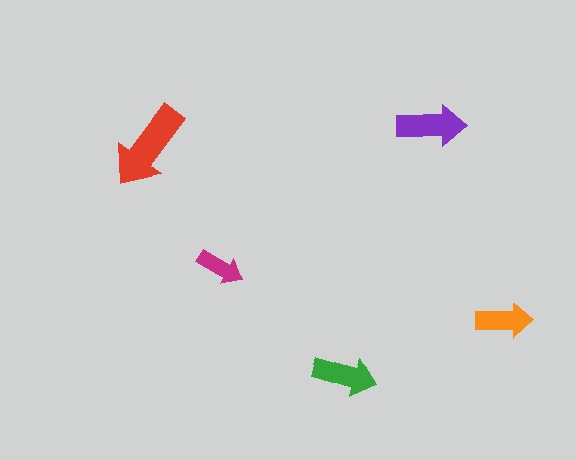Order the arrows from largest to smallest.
the red one, the purple one, the green one, the orange one, the magenta one.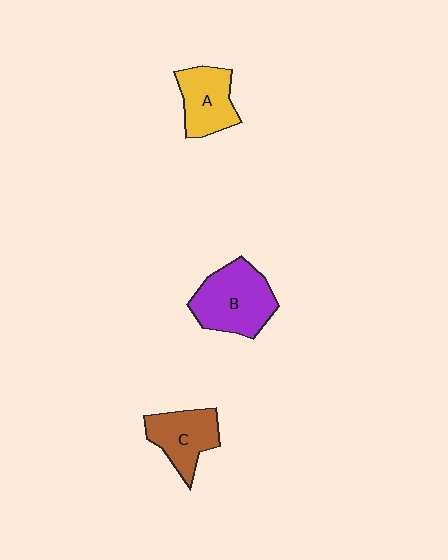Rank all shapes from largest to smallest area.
From largest to smallest: B (purple), C (brown), A (yellow).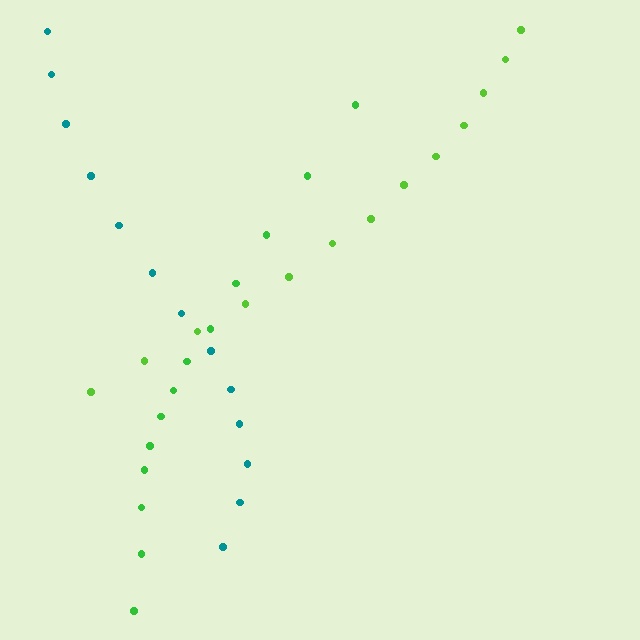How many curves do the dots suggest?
There are 3 distinct paths.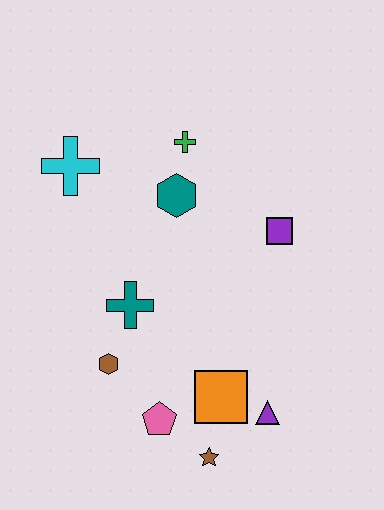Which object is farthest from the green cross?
The brown star is farthest from the green cross.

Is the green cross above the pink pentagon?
Yes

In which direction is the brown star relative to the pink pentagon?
The brown star is to the right of the pink pentagon.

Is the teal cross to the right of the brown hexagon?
Yes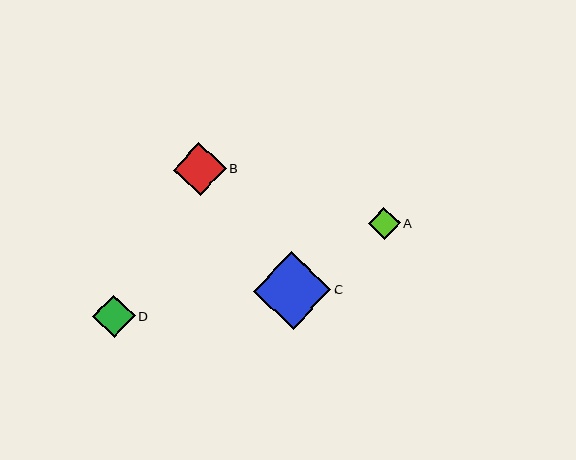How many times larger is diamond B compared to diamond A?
Diamond B is approximately 1.6 times the size of diamond A.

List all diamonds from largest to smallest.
From largest to smallest: C, B, D, A.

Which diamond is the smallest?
Diamond A is the smallest with a size of approximately 32 pixels.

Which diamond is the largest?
Diamond C is the largest with a size of approximately 77 pixels.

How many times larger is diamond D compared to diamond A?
Diamond D is approximately 1.3 times the size of diamond A.